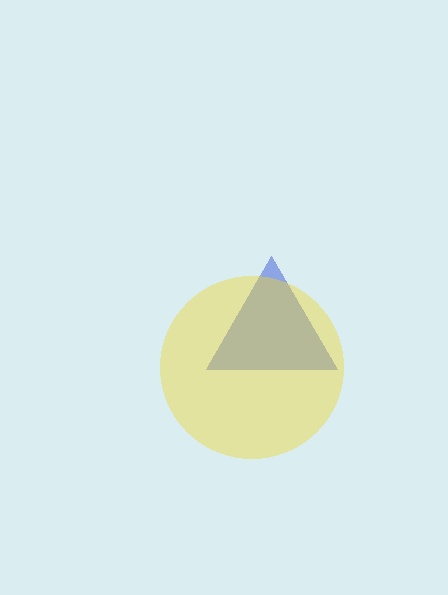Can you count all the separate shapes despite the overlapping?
Yes, there are 2 separate shapes.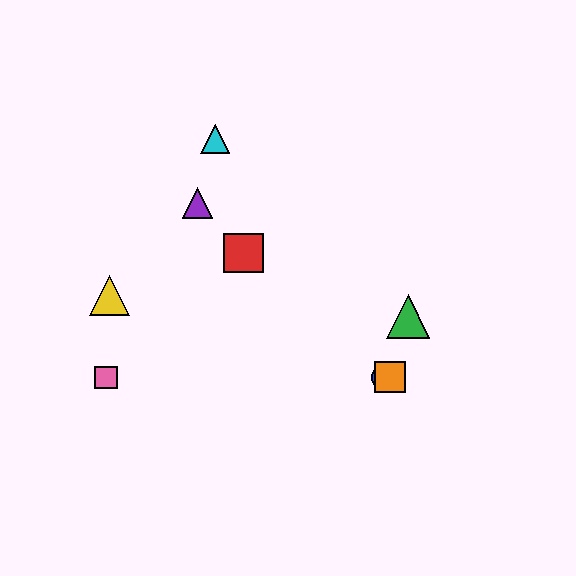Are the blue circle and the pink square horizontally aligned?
Yes, both are at y≈377.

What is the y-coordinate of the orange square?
The orange square is at y≈377.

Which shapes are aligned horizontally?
The blue circle, the orange square, the pink square are aligned horizontally.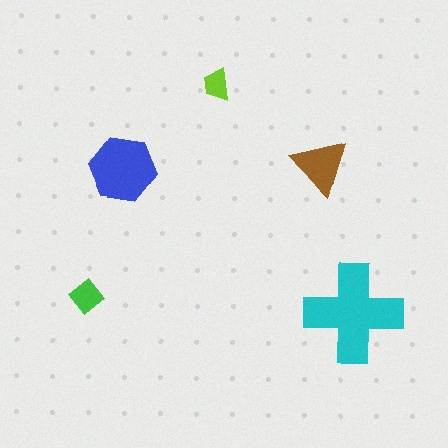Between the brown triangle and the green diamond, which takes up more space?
The brown triangle.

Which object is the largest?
The cyan cross.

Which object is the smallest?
The lime trapezoid.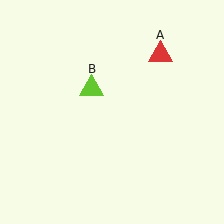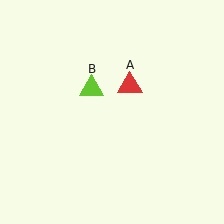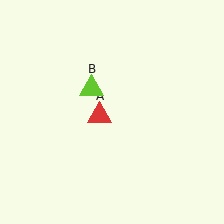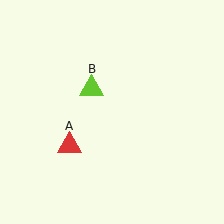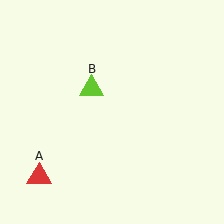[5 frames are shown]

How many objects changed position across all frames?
1 object changed position: red triangle (object A).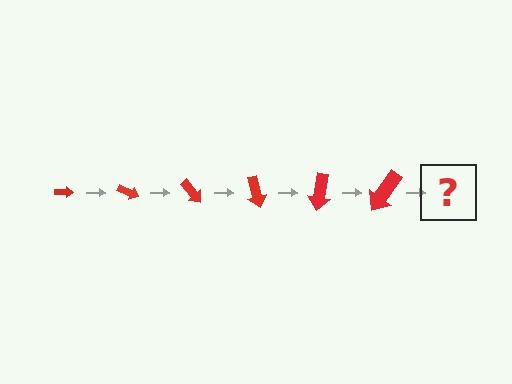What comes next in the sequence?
The next element should be an arrow, larger than the previous one and rotated 150 degrees from the start.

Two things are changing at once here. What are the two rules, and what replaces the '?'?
The two rules are that the arrow grows larger each step and it rotates 25 degrees each step. The '?' should be an arrow, larger than the previous one and rotated 150 degrees from the start.